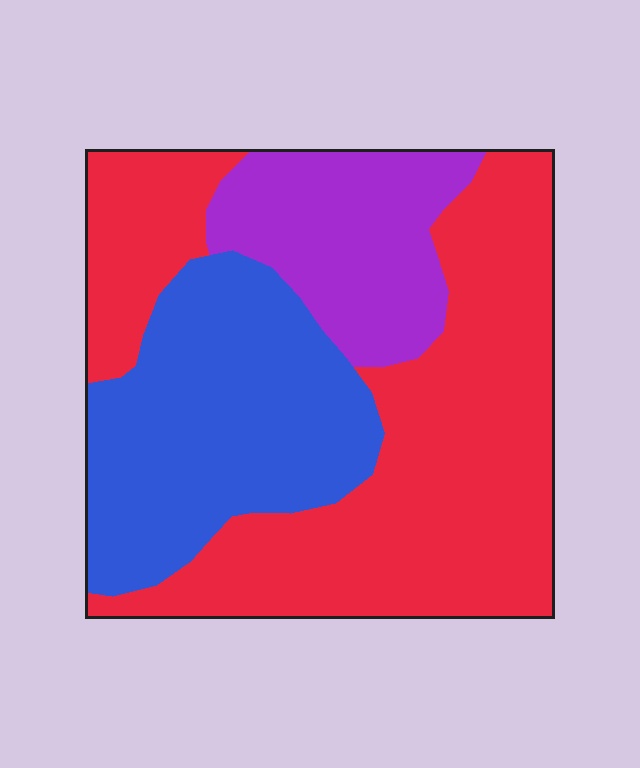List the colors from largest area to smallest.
From largest to smallest: red, blue, purple.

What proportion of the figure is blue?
Blue takes up about one third (1/3) of the figure.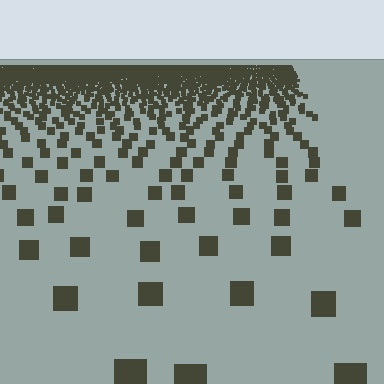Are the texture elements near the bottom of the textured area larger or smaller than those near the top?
Larger. Near the bottom, elements are closer to the viewer and appear at a bigger on-screen size.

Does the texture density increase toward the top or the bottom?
Density increases toward the top.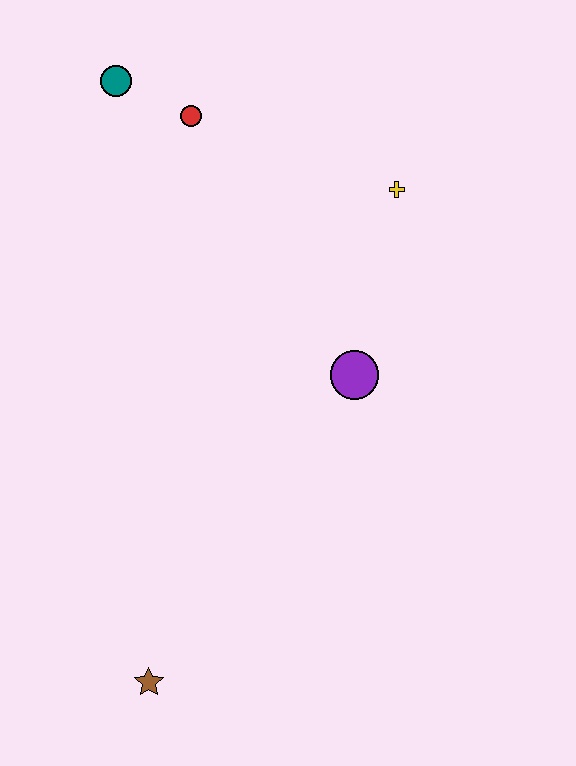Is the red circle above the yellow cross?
Yes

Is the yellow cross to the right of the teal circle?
Yes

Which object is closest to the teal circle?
The red circle is closest to the teal circle.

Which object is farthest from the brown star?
The teal circle is farthest from the brown star.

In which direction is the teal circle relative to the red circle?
The teal circle is to the left of the red circle.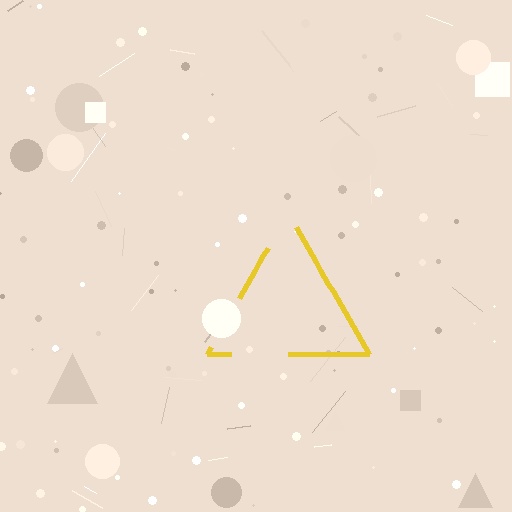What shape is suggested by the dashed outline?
The dashed outline suggests a triangle.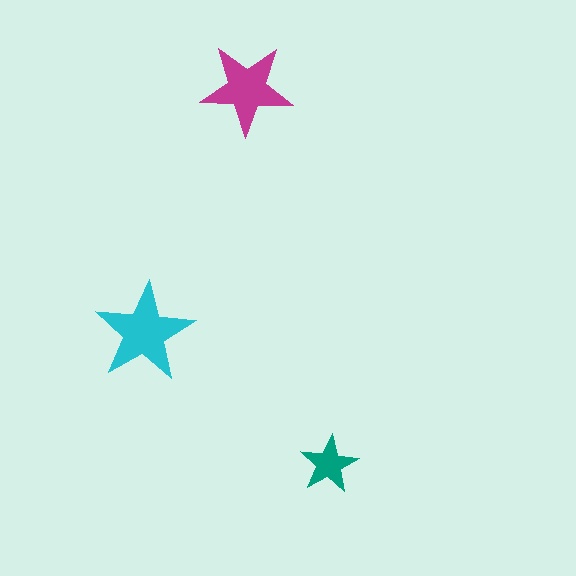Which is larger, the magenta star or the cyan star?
The cyan one.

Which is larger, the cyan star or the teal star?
The cyan one.